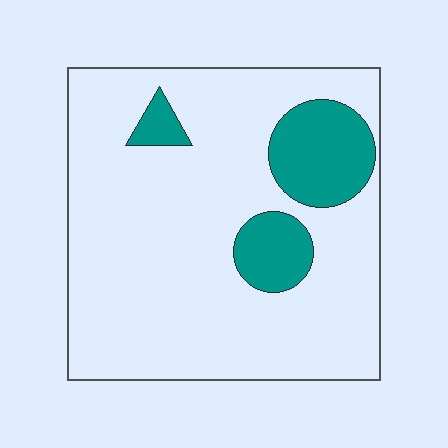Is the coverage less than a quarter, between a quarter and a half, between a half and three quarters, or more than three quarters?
Less than a quarter.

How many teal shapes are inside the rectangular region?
3.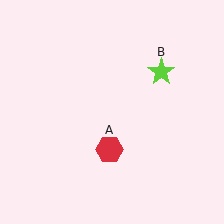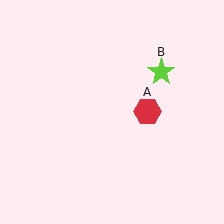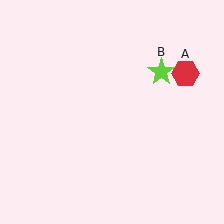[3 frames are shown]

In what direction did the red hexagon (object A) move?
The red hexagon (object A) moved up and to the right.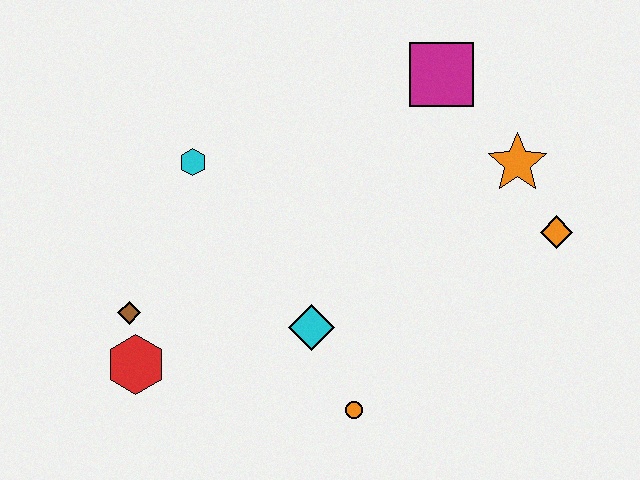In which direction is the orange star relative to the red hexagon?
The orange star is to the right of the red hexagon.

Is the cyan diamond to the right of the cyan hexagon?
Yes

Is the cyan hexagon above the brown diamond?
Yes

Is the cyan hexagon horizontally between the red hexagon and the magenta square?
Yes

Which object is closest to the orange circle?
The cyan diamond is closest to the orange circle.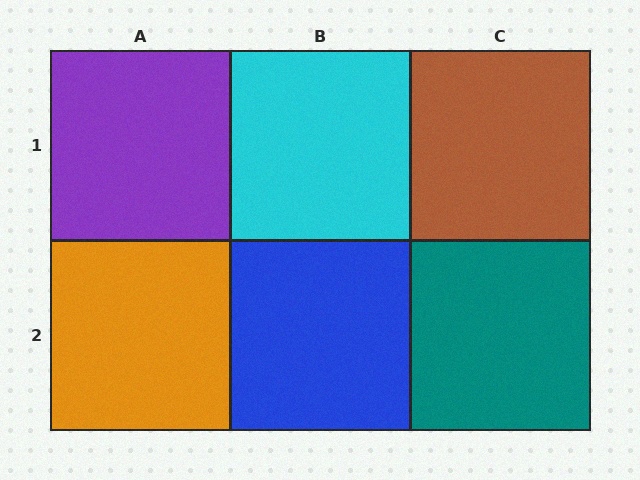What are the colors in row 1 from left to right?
Purple, cyan, brown.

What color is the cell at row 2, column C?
Teal.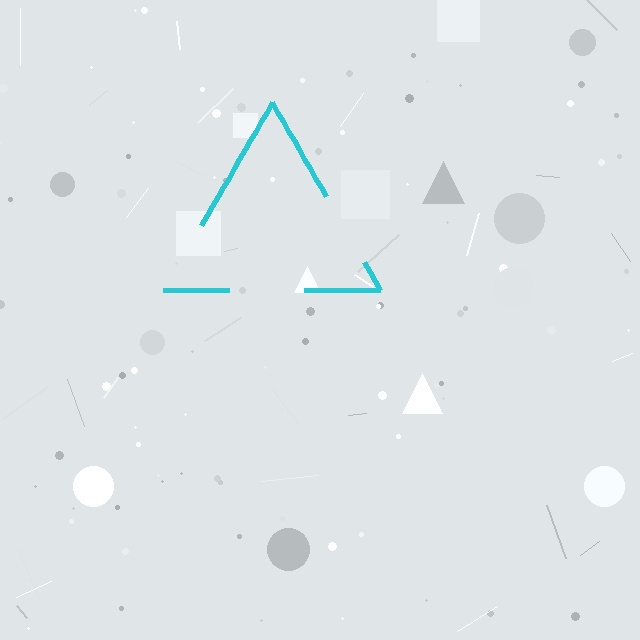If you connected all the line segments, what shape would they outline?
They would outline a triangle.